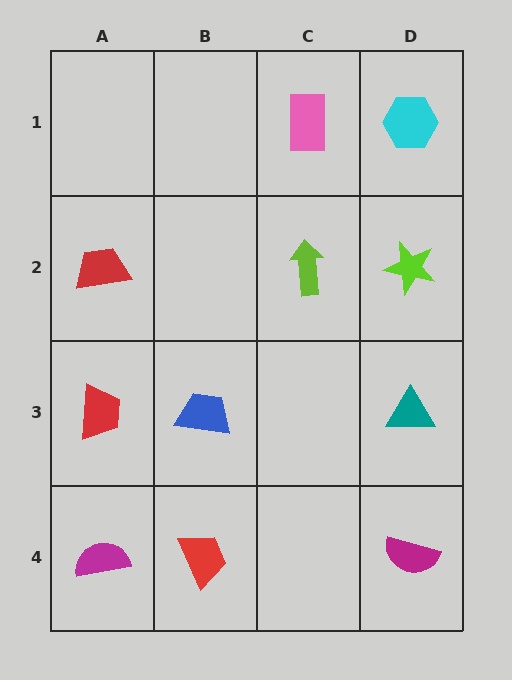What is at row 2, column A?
A red trapezoid.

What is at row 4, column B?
A red trapezoid.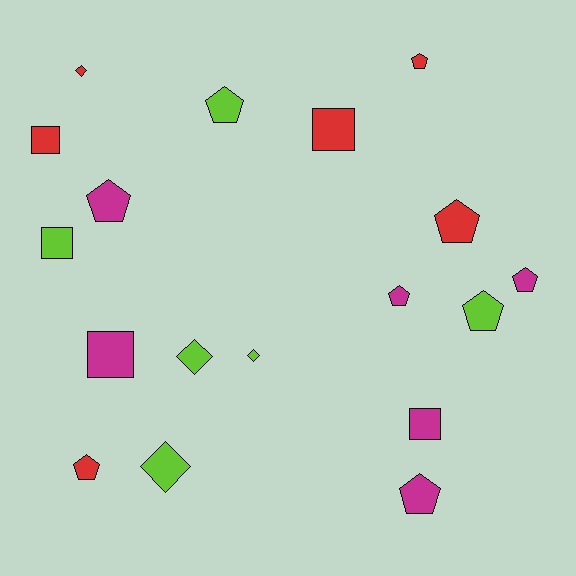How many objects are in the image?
There are 18 objects.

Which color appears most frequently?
Lime, with 6 objects.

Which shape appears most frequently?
Pentagon, with 9 objects.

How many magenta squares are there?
There are 2 magenta squares.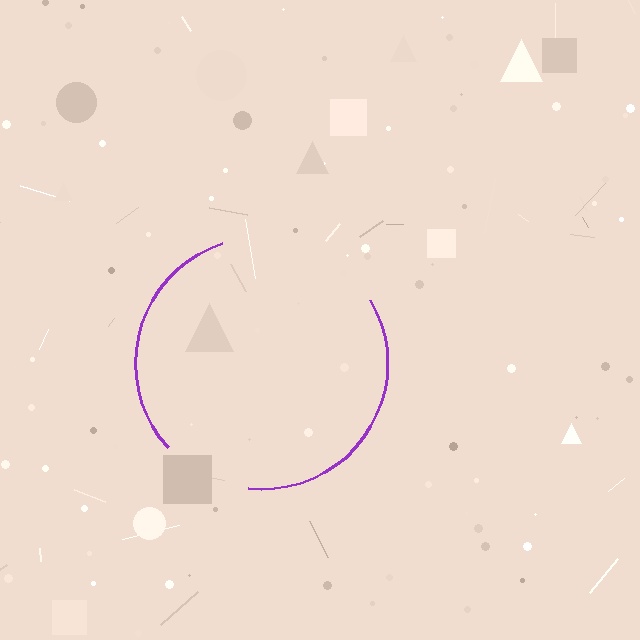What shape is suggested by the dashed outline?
The dashed outline suggests a circle.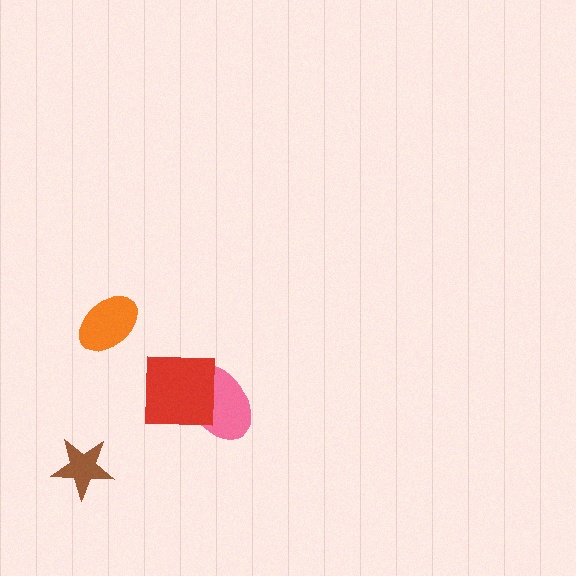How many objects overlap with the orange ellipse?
0 objects overlap with the orange ellipse.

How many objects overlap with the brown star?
0 objects overlap with the brown star.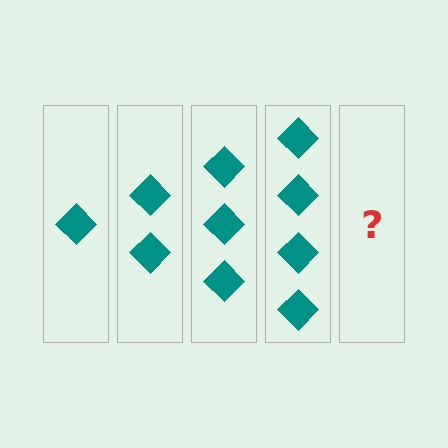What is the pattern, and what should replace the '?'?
The pattern is that each step adds one more diamond. The '?' should be 5 diamonds.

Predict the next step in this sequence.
The next step is 5 diamonds.